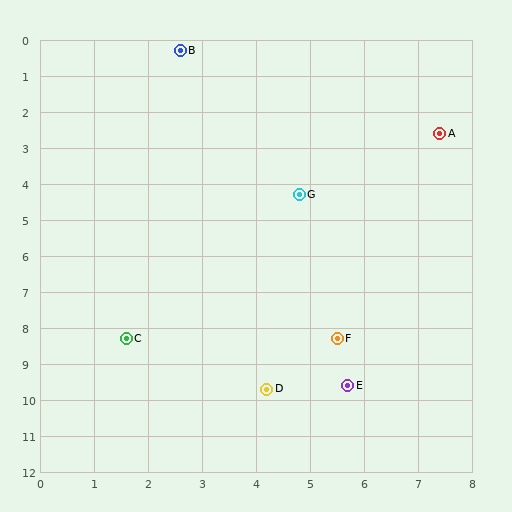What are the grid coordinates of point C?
Point C is at approximately (1.6, 8.3).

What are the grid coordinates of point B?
Point B is at approximately (2.6, 0.3).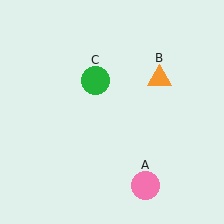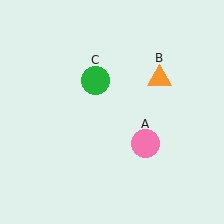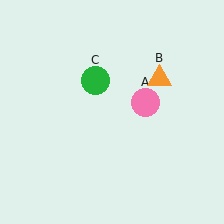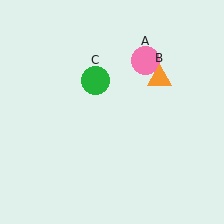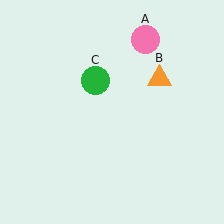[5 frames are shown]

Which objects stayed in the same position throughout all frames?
Orange triangle (object B) and green circle (object C) remained stationary.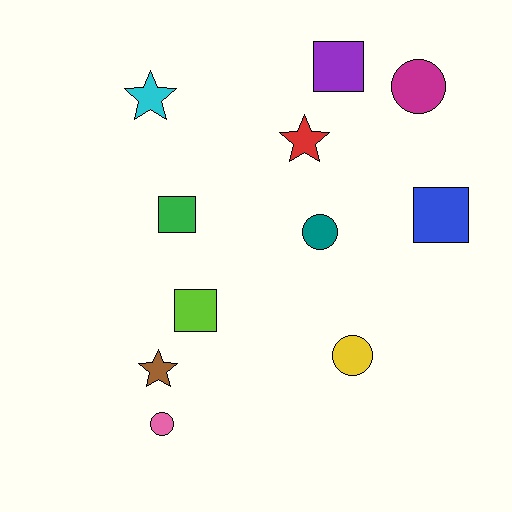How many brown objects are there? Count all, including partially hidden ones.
There is 1 brown object.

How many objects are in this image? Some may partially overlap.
There are 11 objects.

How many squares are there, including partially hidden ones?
There are 4 squares.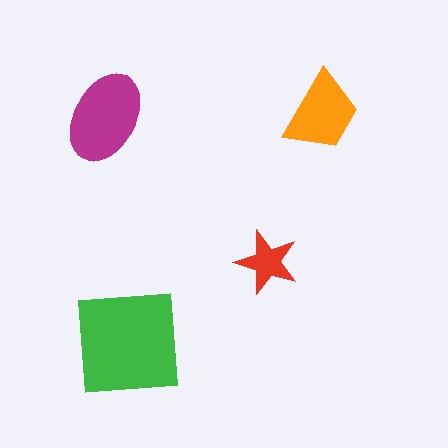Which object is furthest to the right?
The orange trapezoid is rightmost.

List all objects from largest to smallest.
The green square, the magenta ellipse, the orange trapezoid, the red star.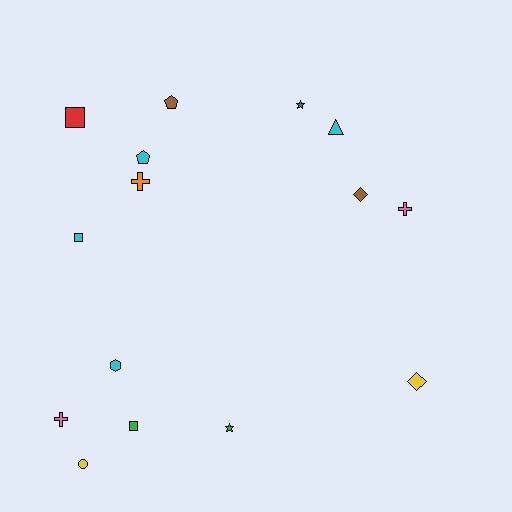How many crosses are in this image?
There are 3 crosses.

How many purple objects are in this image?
There are no purple objects.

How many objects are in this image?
There are 15 objects.